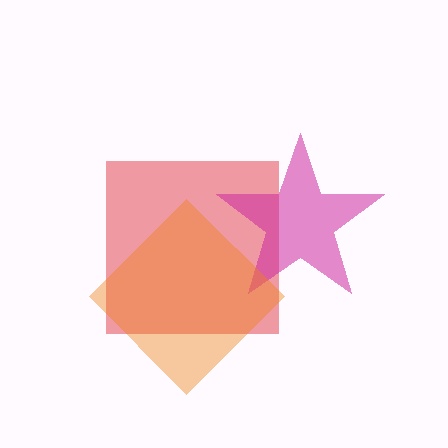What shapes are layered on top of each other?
The layered shapes are: a red square, a magenta star, an orange diamond.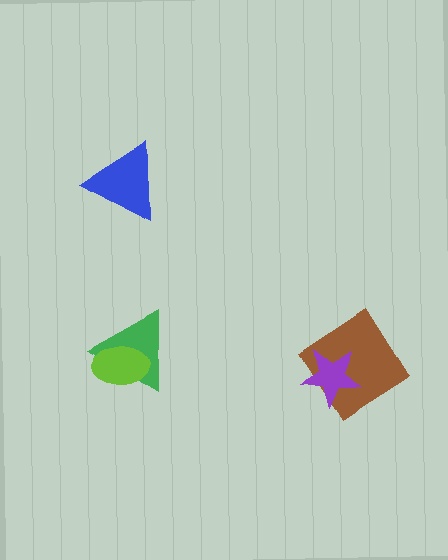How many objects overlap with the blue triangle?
0 objects overlap with the blue triangle.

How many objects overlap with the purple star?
1 object overlaps with the purple star.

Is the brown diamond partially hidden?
Yes, it is partially covered by another shape.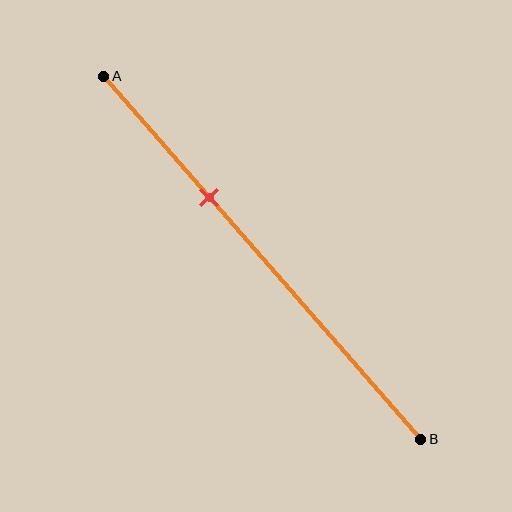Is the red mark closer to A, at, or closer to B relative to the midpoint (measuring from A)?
The red mark is closer to point A than the midpoint of segment AB.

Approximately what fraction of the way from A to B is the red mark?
The red mark is approximately 35% of the way from A to B.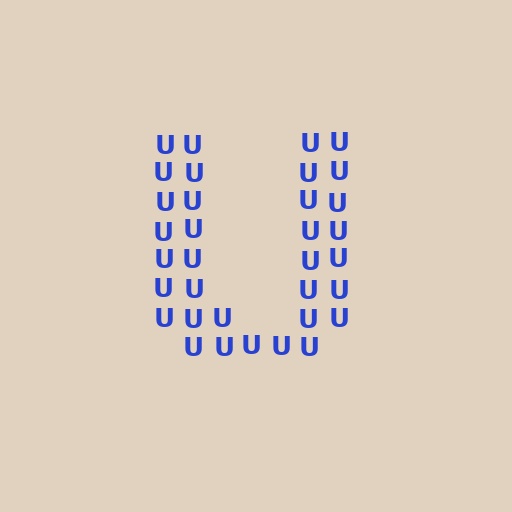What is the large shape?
The large shape is the letter U.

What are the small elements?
The small elements are letter U's.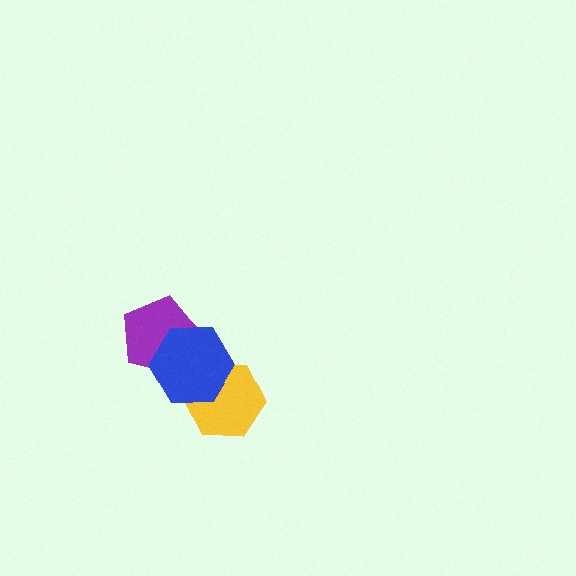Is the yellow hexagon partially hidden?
Yes, it is partially covered by another shape.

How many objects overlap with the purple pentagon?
1 object overlaps with the purple pentagon.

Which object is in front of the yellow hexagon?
The blue hexagon is in front of the yellow hexagon.